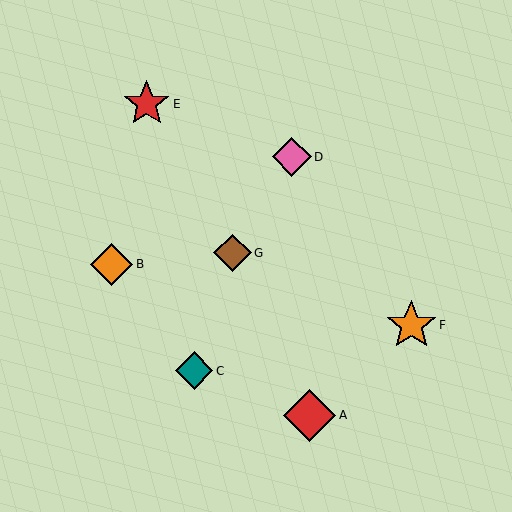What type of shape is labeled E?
Shape E is a red star.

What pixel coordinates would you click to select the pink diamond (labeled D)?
Click at (292, 157) to select the pink diamond D.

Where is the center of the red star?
The center of the red star is at (147, 104).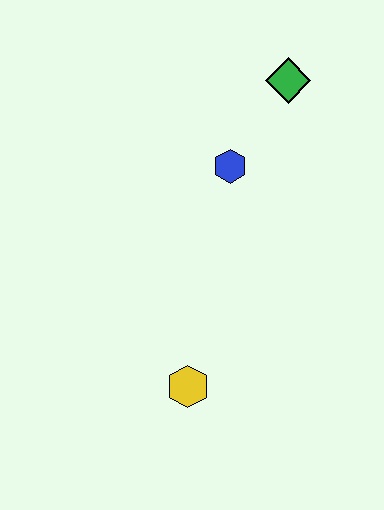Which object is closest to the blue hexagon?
The green diamond is closest to the blue hexagon.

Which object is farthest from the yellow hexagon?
The green diamond is farthest from the yellow hexagon.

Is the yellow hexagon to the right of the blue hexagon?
No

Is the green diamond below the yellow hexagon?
No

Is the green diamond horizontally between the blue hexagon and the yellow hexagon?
No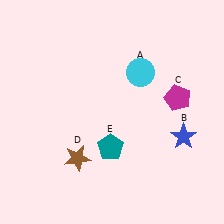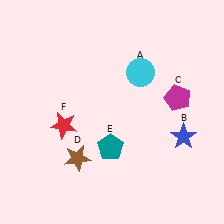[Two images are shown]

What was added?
A red star (F) was added in Image 2.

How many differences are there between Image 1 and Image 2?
There is 1 difference between the two images.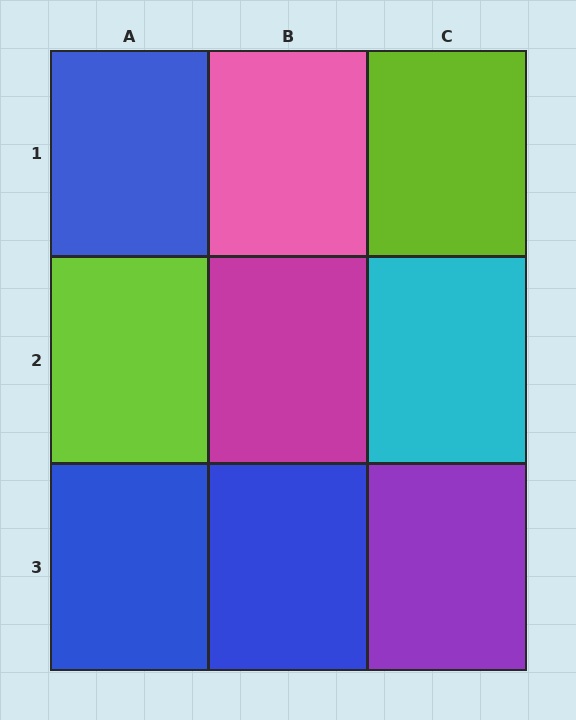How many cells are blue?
3 cells are blue.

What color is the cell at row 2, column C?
Cyan.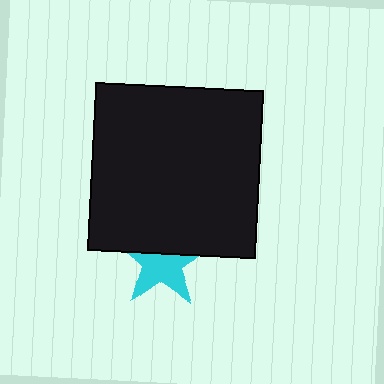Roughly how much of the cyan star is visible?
About half of it is visible (roughly 59%).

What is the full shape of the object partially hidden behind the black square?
The partially hidden object is a cyan star.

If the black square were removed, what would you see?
You would see the complete cyan star.